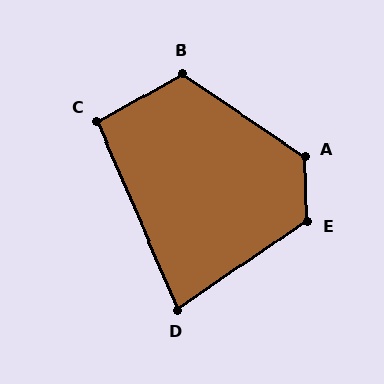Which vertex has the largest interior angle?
A, at approximately 126 degrees.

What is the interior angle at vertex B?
Approximately 117 degrees (obtuse).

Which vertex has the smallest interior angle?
D, at approximately 79 degrees.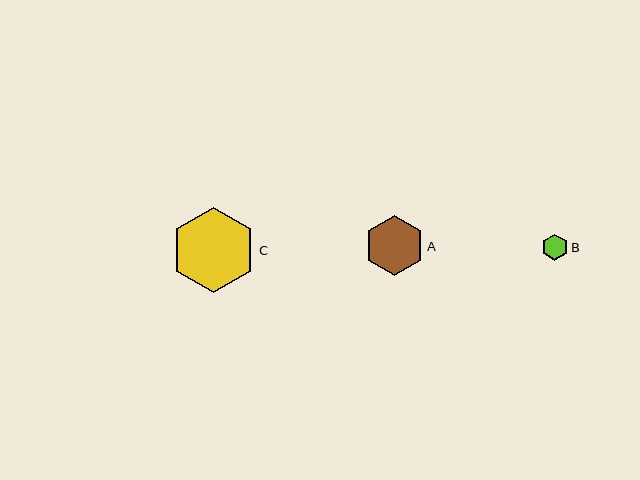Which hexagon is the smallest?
Hexagon B is the smallest with a size of approximately 26 pixels.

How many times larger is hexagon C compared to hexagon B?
Hexagon C is approximately 3.3 times the size of hexagon B.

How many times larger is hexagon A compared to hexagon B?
Hexagon A is approximately 2.3 times the size of hexagon B.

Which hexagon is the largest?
Hexagon C is the largest with a size of approximately 85 pixels.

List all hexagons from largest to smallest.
From largest to smallest: C, A, B.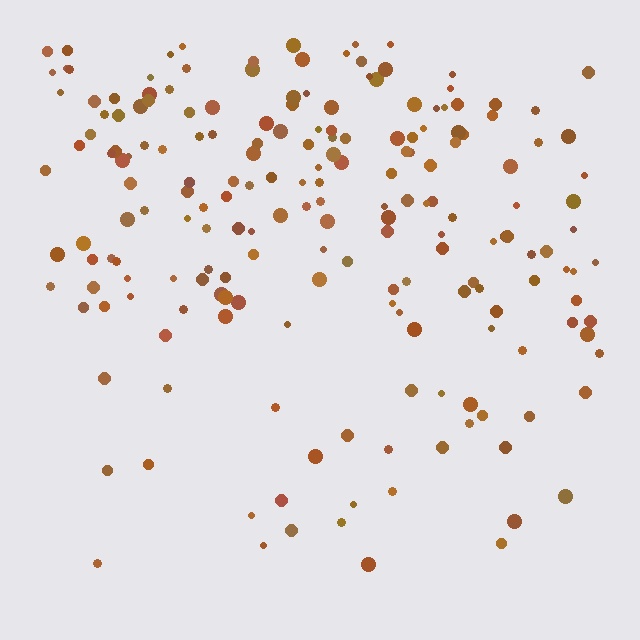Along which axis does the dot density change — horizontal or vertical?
Vertical.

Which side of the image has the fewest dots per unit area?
The bottom.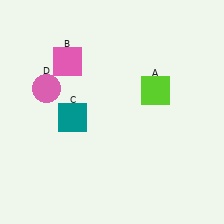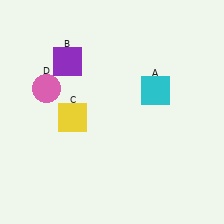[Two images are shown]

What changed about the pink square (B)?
In Image 1, B is pink. In Image 2, it changed to purple.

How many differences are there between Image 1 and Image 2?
There are 3 differences between the two images.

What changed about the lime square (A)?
In Image 1, A is lime. In Image 2, it changed to cyan.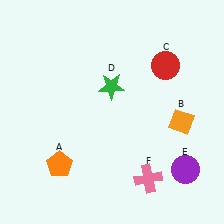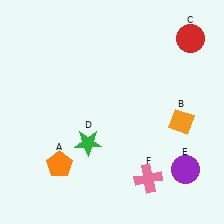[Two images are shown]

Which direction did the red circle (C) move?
The red circle (C) moved up.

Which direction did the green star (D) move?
The green star (D) moved down.